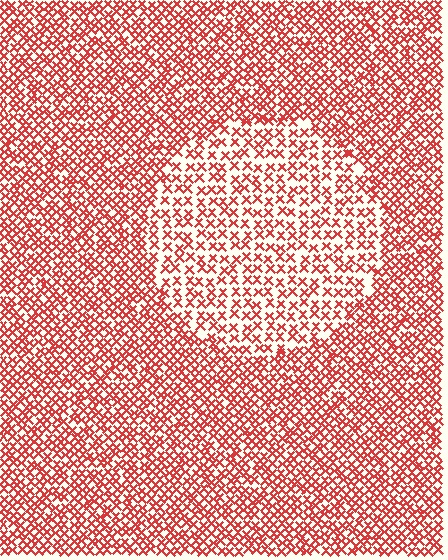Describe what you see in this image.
The image contains small red elements arranged at two different densities. A circle-shaped region is visible where the elements are less densely packed than the surrounding area.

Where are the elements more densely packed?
The elements are more densely packed outside the circle boundary.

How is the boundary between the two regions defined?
The boundary is defined by a change in element density (approximately 1.7x ratio). All elements are the same color, size, and shape.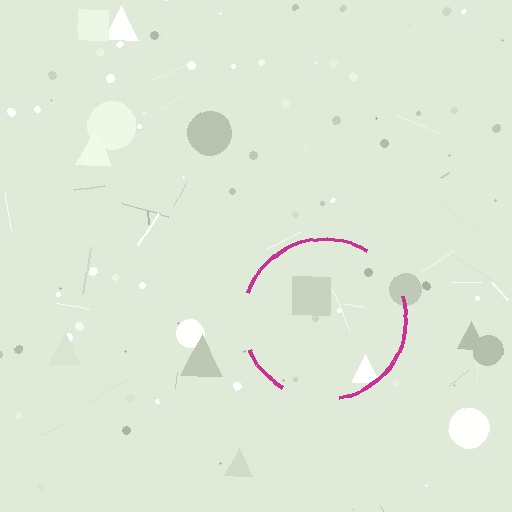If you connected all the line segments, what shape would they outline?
They would outline a circle.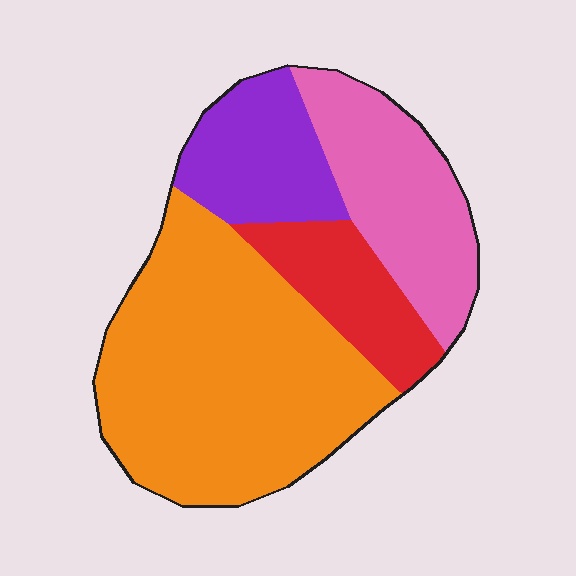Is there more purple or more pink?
Pink.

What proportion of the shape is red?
Red takes up about one eighth (1/8) of the shape.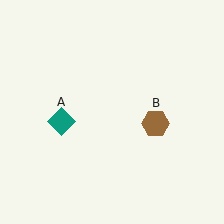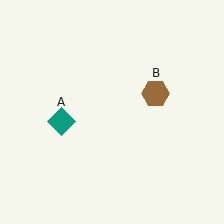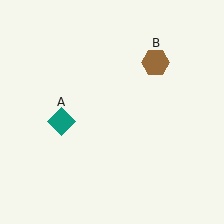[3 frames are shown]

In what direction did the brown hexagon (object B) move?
The brown hexagon (object B) moved up.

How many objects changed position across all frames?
1 object changed position: brown hexagon (object B).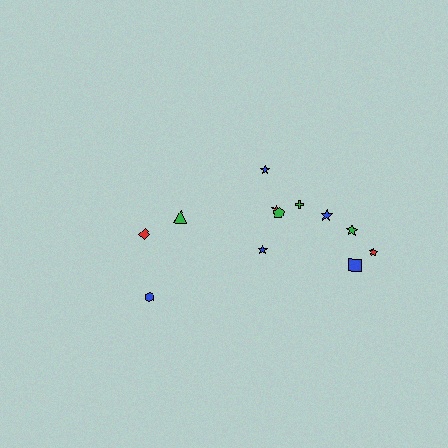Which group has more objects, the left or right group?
The right group.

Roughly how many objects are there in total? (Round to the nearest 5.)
Roughly 15 objects in total.